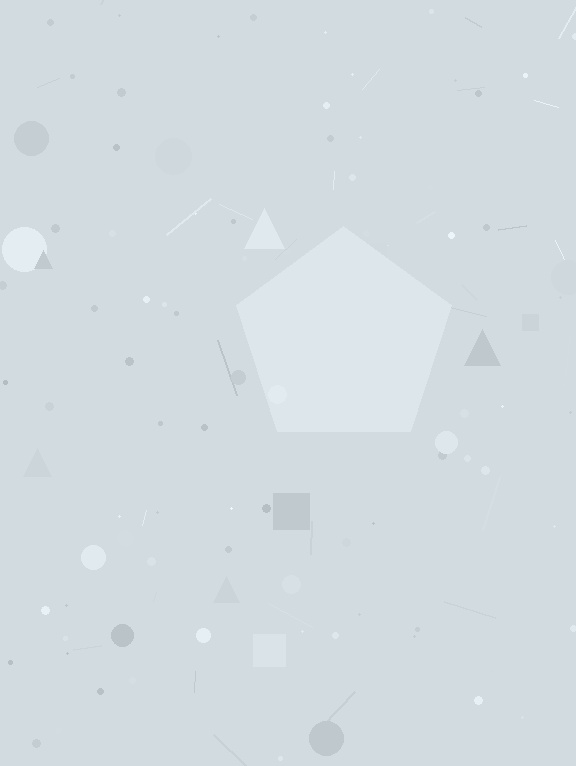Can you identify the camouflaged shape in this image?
The camouflaged shape is a pentagon.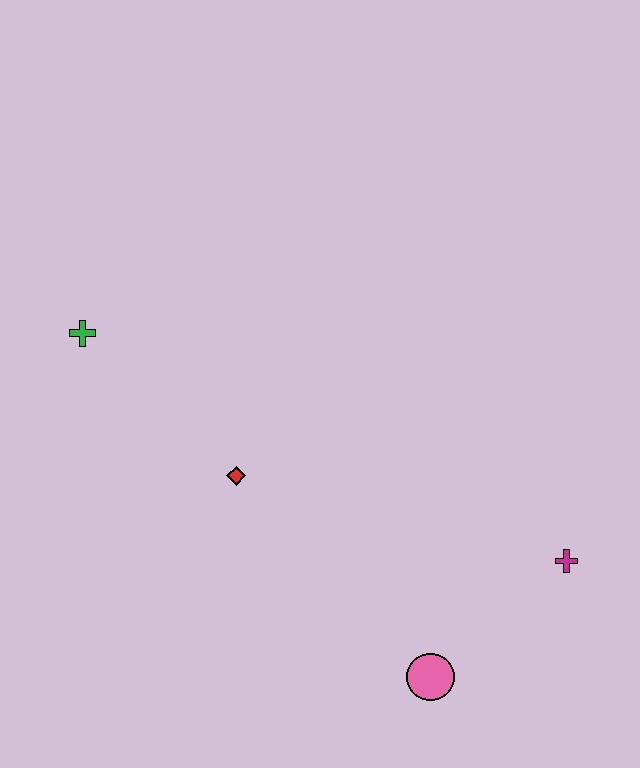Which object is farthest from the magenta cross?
The green cross is farthest from the magenta cross.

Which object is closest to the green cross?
The red diamond is closest to the green cross.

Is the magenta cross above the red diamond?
No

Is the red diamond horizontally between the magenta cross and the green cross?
Yes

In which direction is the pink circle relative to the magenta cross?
The pink circle is to the left of the magenta cross.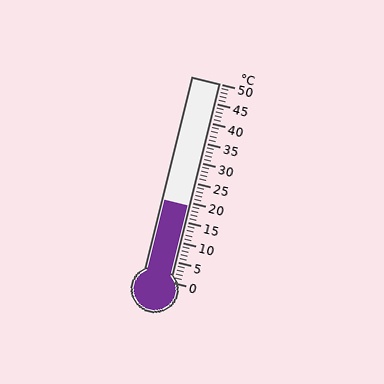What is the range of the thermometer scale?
The thermometer scale ranges from 0°C to 50°C.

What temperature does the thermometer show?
The thermometer shows approximately 19°C.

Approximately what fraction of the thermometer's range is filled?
The thermometer is filled to approximately 40% of its range.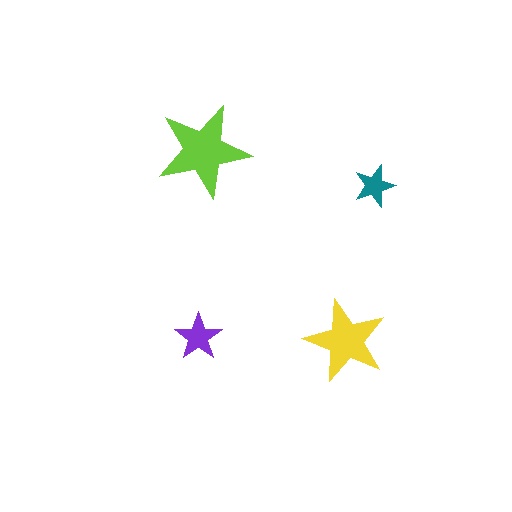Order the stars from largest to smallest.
the lime one, the yellow one, the purple one, the teal one.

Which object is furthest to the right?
The teal star is rightmost.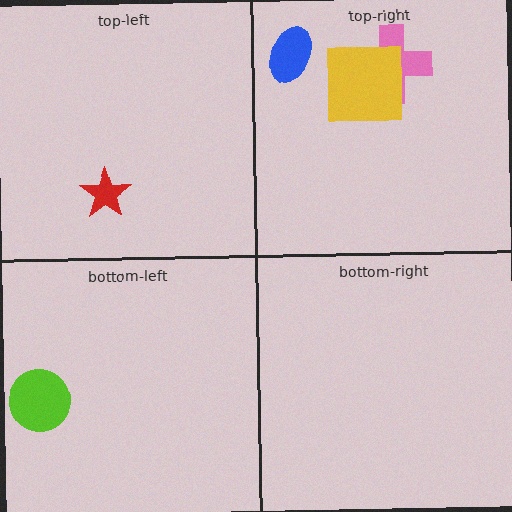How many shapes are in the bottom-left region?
1.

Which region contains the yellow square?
The top-right region.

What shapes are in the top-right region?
The pink cross, the blue ellipse, the yellow square.